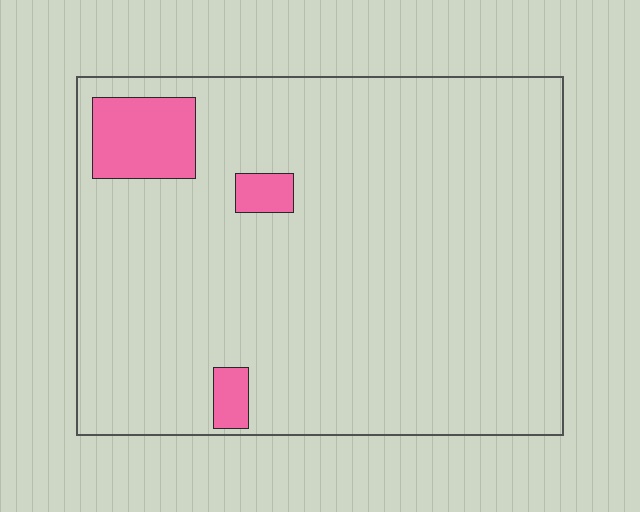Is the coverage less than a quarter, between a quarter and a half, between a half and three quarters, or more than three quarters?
Less than a quarter.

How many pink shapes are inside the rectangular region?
3.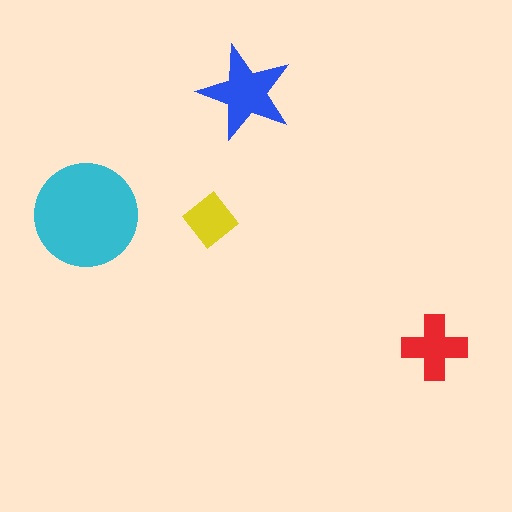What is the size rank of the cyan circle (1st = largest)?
1st.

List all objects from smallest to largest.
The yellow diamond, the red cross, the blue star, the cyan circle.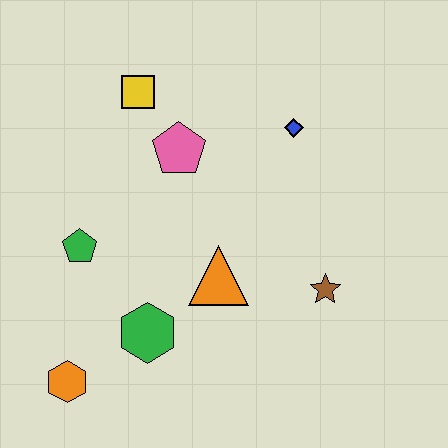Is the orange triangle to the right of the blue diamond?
No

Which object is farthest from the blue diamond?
The orange hexagon is farthest from the blue diamond.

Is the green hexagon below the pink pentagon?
Yes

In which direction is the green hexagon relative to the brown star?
The green hexagon is to the left of the brown star.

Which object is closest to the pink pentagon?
The yellow square is closest to the pink pentagon.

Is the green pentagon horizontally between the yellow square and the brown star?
No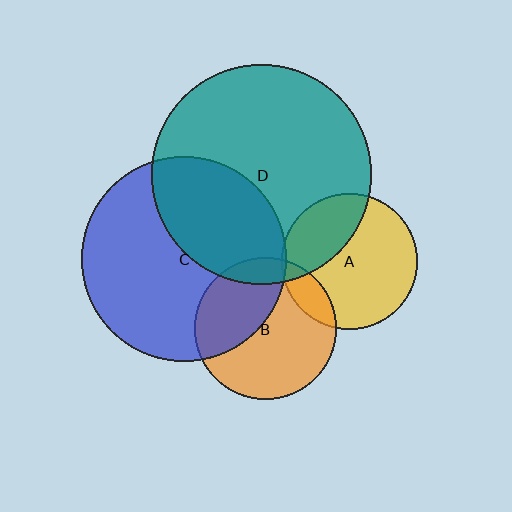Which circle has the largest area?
Circle D (teal).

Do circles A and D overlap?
Yes.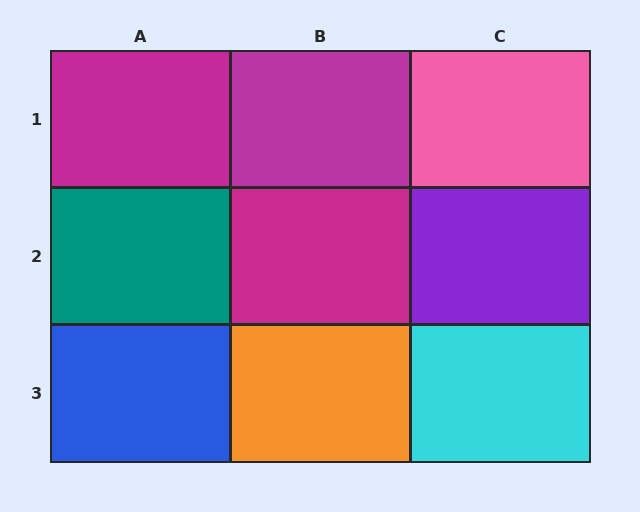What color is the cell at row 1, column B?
Magenta.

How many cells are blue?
1 cell is blue.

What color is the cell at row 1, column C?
Pink.